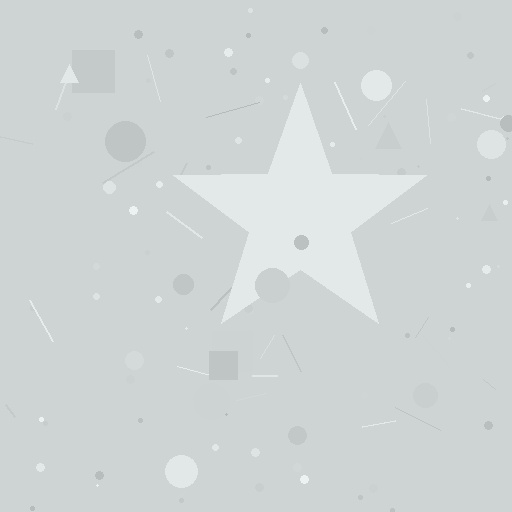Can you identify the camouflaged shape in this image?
The camouflaged shape is a star.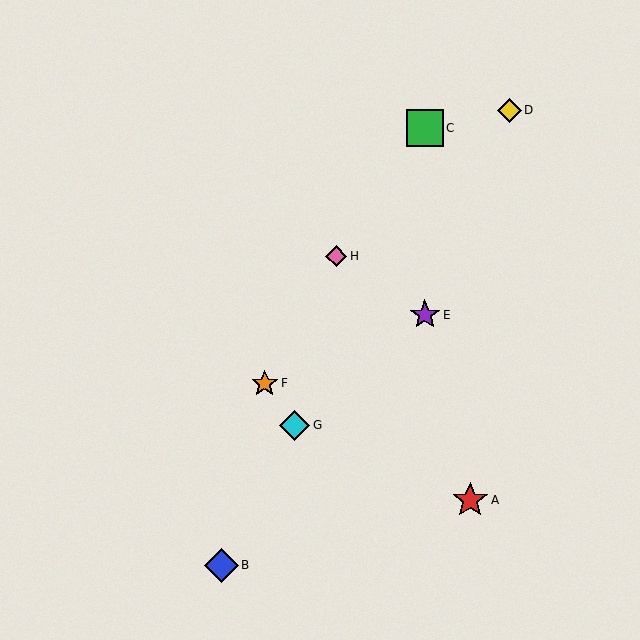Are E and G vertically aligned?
No, E is at x≈425 and G is at x≈295.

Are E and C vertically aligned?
Yes, both are at x≈425.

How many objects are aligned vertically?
2 objects (C, E) are aligned vertically.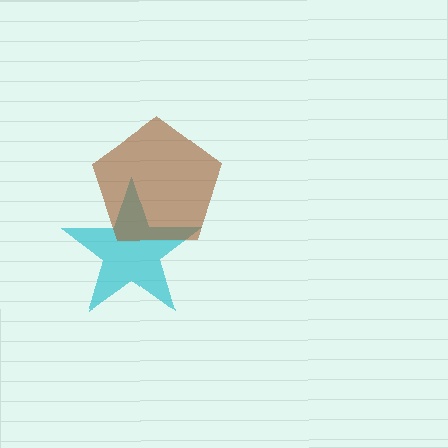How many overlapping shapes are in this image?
There are 2 overlapping shapes in the image.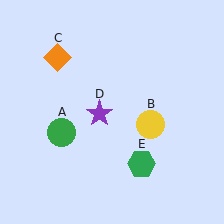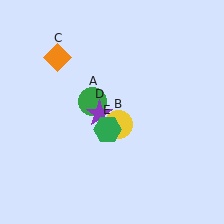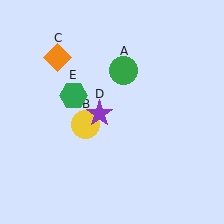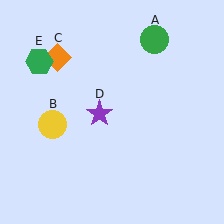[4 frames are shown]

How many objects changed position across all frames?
3 objects changed position: green circle (object A), yellow circle (object B), green hexagon (object E).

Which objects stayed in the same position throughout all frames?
Orange diamond (object C) and purple star (object D) remained stationary.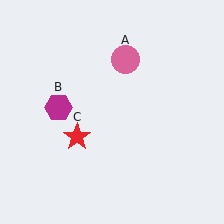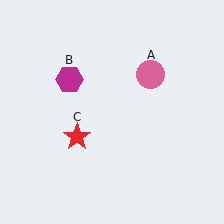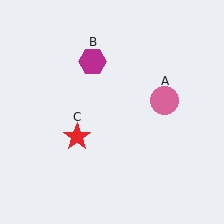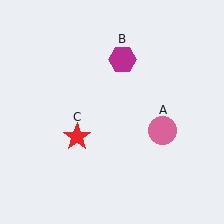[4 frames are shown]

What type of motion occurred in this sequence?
The pink circle (object A), magenta hexagon (object B) rotated clockwise around the center of the scene.